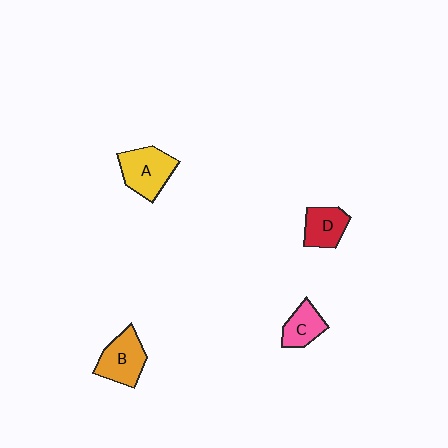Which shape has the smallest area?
Shape C (pink).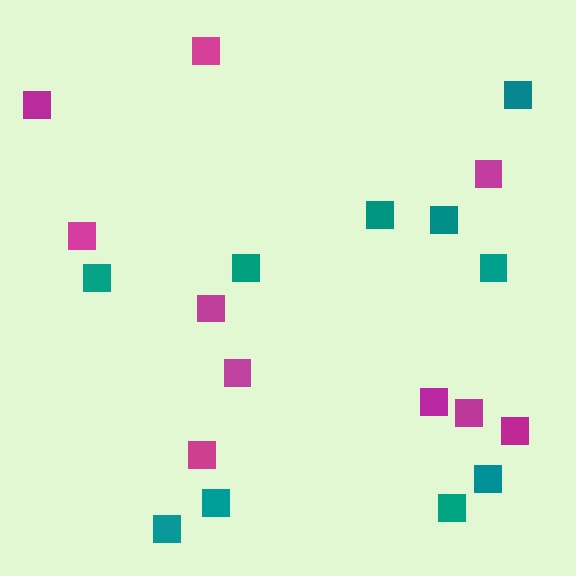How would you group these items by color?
There are 2 groups: one group of magenta squares (10) and one group of teal squares (10).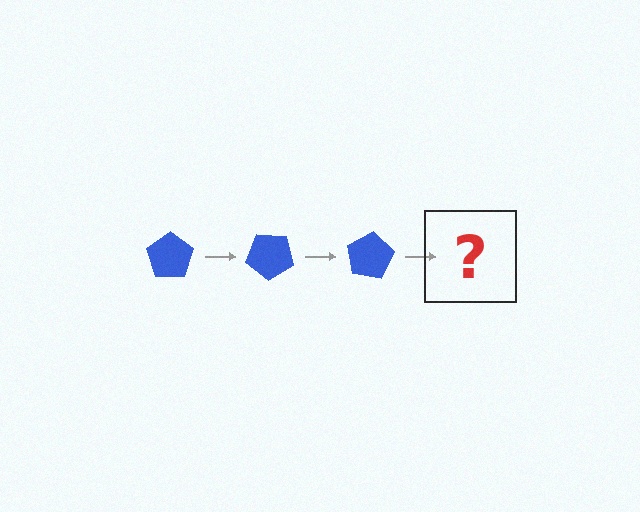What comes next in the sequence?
The next element should be a blue pentagon rotated 120 degrees.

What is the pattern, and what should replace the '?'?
The pattern is that the pentagon rotates 40 degrees each step. The '?' should be a blue pentagon rotated 120 degrees.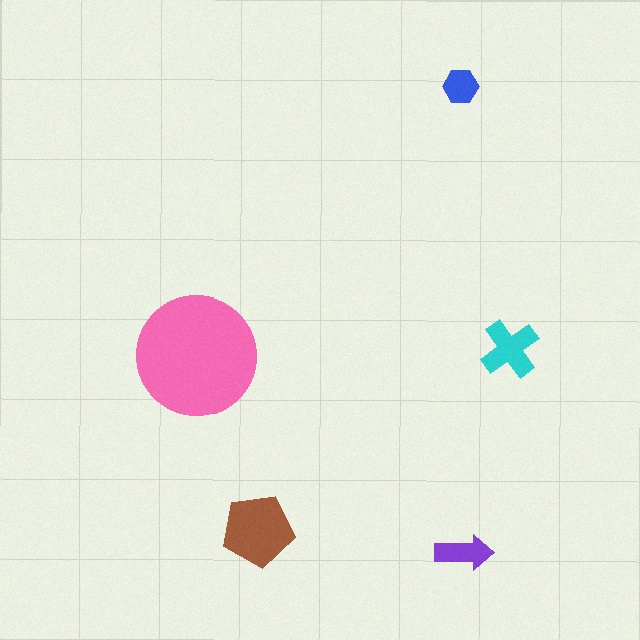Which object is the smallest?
The blue hexagon.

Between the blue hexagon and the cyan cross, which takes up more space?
The cyan cross.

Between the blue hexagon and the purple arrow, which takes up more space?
The purple arrow.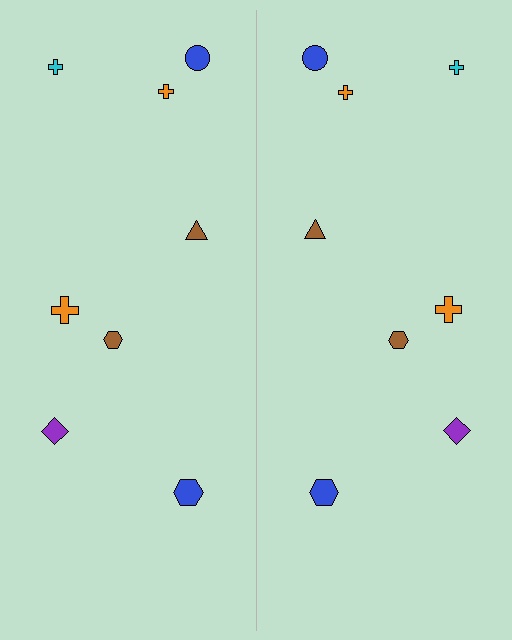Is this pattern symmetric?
Yes, this pattern has bilateral (reflection) symmetry.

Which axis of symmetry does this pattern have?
The pattern has a vertical axis of symmetry running through the center of the image.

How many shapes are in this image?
There are 16 shapes in this image.